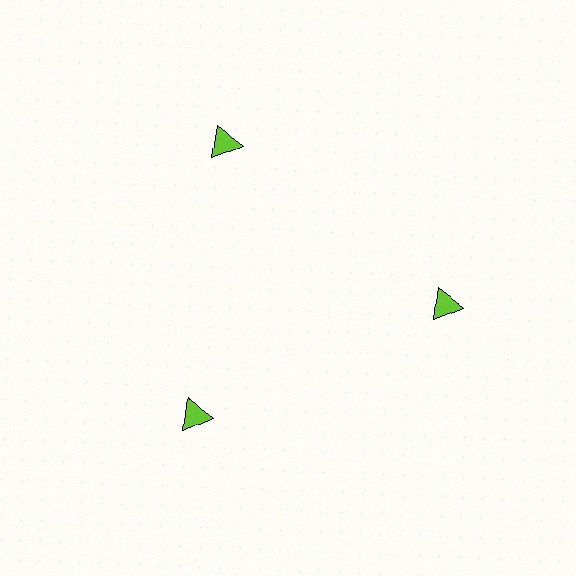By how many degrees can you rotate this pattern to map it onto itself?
The pattern maps onto itself every 120 degrees of rotation.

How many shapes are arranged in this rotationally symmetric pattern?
There are 3 shapes, arranged in 3 groups of 1.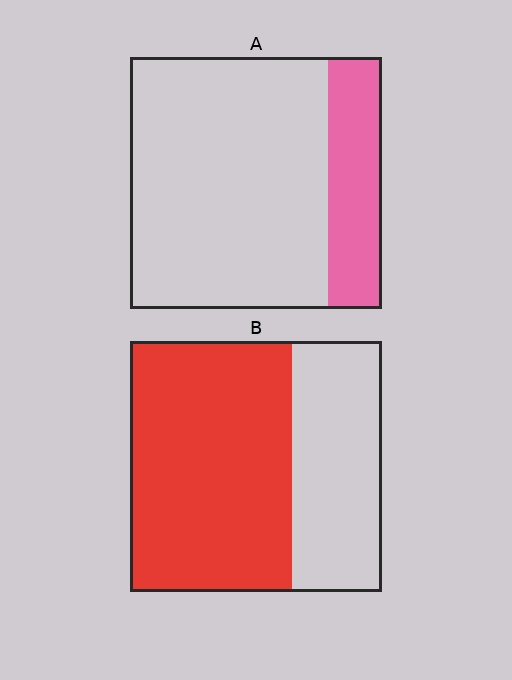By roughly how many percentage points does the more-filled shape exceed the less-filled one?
By roughly 45 percentage points (B over A).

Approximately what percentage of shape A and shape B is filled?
A is approximately 20% and B is approximately 65%.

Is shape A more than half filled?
No.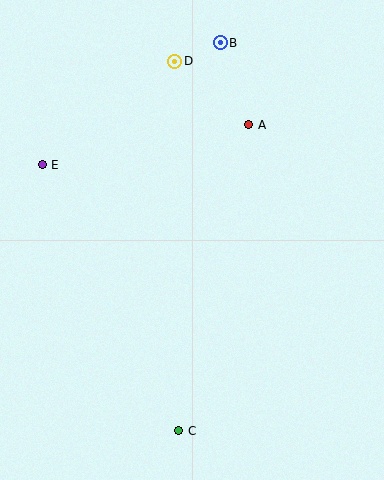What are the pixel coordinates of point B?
Point B is at (220, 43).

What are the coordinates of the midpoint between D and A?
The midpoint between D and A is at (212, 93).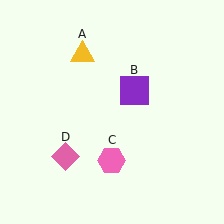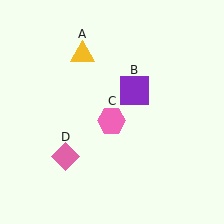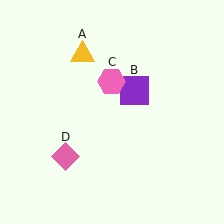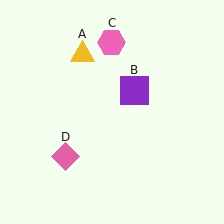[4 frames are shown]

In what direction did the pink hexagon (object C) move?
The pink hexagon (object C) moved up.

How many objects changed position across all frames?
1 object changed position: pink hexagon (object C).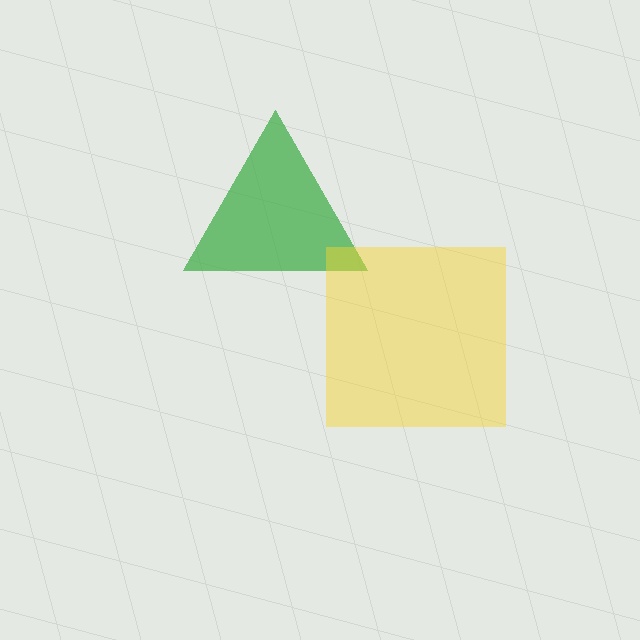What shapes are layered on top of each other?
The layered shapes are: a green triangle, a yellow square.